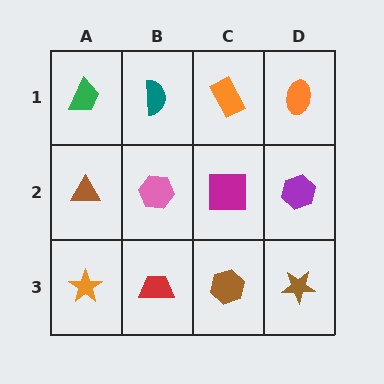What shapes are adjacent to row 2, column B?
A teal semicircle (row 1, column B), a red trapezoid (row 3, column B), a brown triangle (row 2, column A), a magenta square (row 2, column C).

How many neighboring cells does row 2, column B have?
4.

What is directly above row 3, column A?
A brown triangle.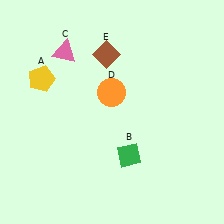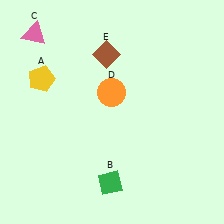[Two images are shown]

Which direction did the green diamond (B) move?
The green diamond (B) moved down.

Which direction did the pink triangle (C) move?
The pink triangle (C) moved left.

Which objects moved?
The objects that moved are: the green diamond (B), the pink triangle (C).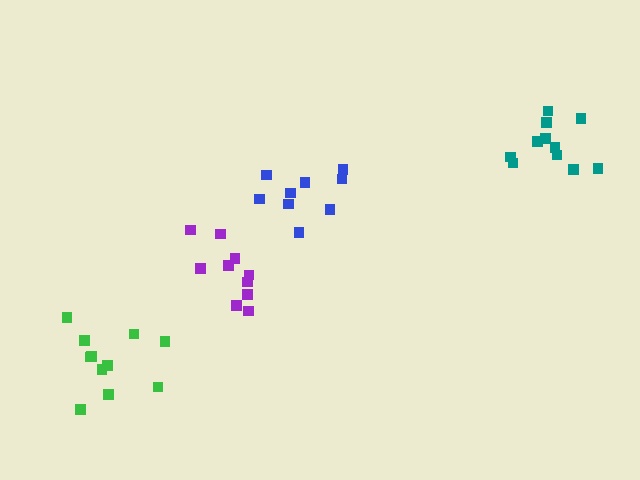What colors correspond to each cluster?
The clusters are colored: blue, purple, green, teal.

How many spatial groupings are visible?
There are 4 spatial groupings.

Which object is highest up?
The teal cluster is topmost.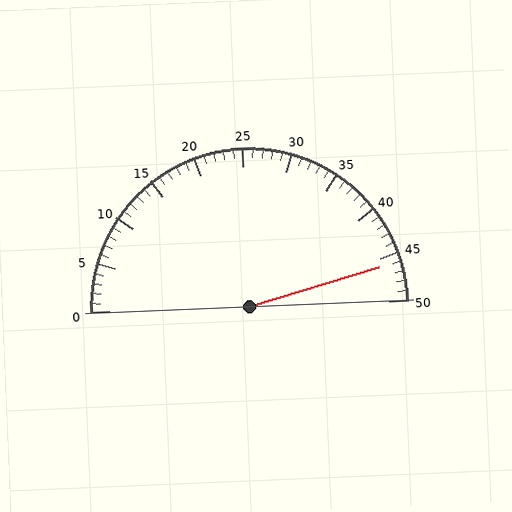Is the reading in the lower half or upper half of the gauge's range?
The reading is in the upper half of the range (0 to 50).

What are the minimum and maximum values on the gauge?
The gauge ranges from 0 to 50.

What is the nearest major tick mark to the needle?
The nearest major tick mark is 45.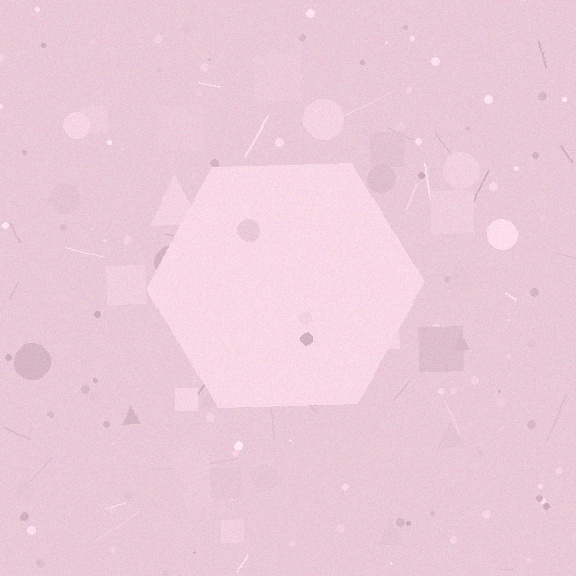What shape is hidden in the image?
A hexagon is hidden in the image.